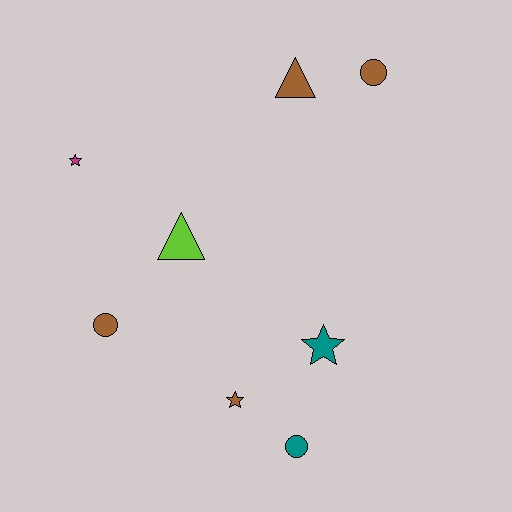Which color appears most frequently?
Brown, with 4 objects.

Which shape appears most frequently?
Circle, with 3 objects.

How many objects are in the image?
There are 8 objects.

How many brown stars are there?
There is 1 brown star.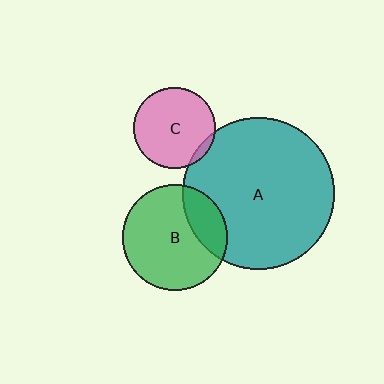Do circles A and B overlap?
Yes.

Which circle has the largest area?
Circle A (teal).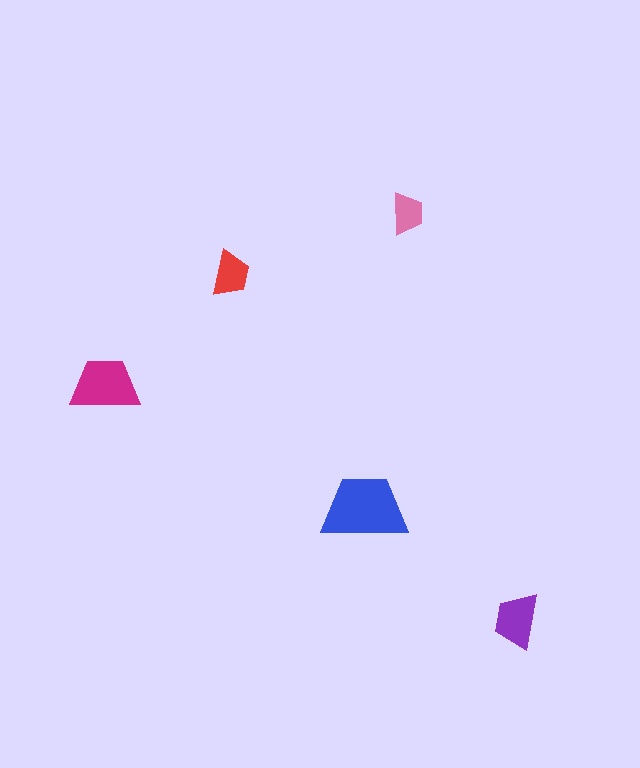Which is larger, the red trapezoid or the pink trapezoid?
The red one.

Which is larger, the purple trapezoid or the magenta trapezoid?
The magenta one.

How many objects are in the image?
There are 5 objects in the image.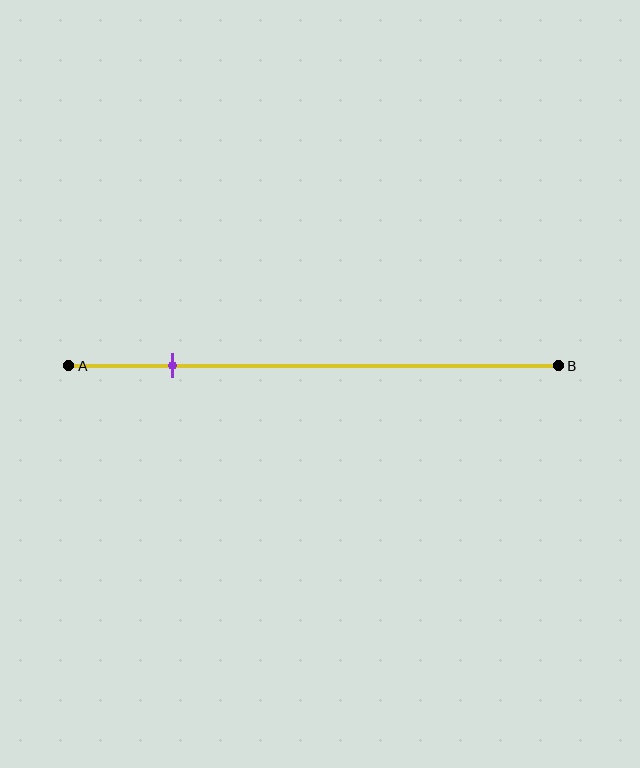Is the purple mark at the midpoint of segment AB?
No, the mark is at about 20% from A, not at the 50% midpoint.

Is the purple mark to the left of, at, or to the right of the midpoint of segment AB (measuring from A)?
The purple mark is to the left of the midpoint of segment AB.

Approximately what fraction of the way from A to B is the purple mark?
The purple mark is approximately 20% of the way from A to B.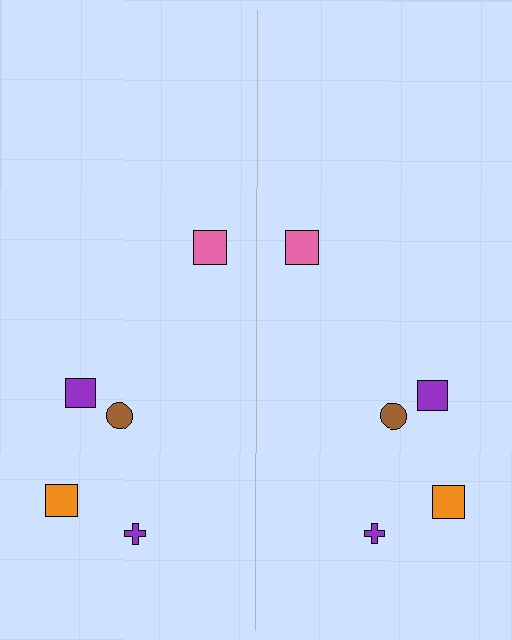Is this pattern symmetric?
Yes, this pattern has bilateral (reflection) symmetry.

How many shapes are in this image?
There are 10 shapes in this image.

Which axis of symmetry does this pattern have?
The pattern has a vertical axis of symmetry running through the center of the image.